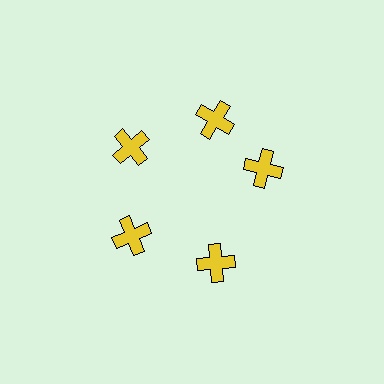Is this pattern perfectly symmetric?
No. The 5 yellow crosses are arranged in a ring, but one element near the 3 o'clock position is rotated out of alignment along the ring, breaking the 5-fold rotational symmetry.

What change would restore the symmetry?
The symmetry would be restored by rotating it back into even spacing with its neighbors so that all 5 crosses sit at equal angles and equal distance from the center.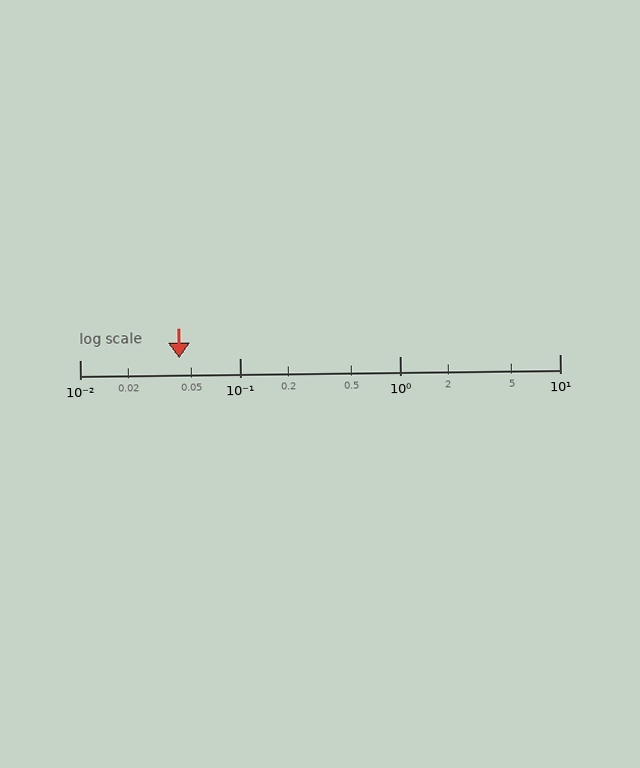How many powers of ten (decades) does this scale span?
The scale spans 3 decades, from 0.01 to 10.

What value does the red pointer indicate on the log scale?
The pointer indicates approximately 0.042.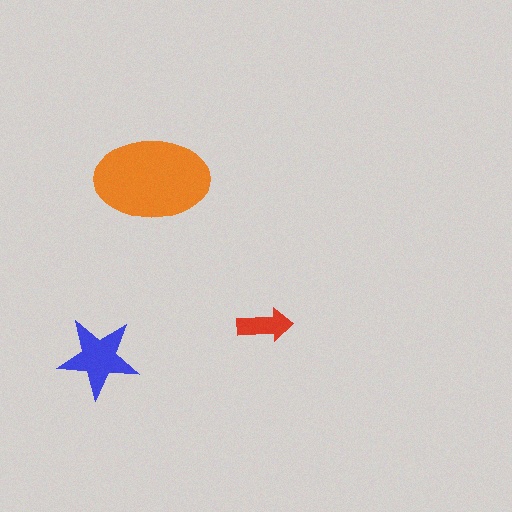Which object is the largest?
The orange ellipse.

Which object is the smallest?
The red arrow.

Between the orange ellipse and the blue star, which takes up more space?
The orange ellipse.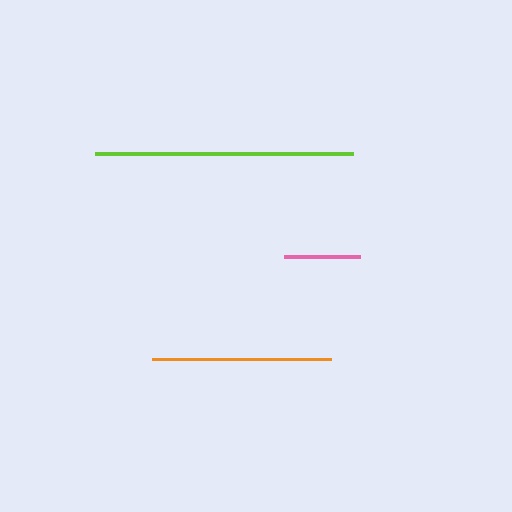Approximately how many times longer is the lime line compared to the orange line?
The lime line is approximately 1.4 times the length of the orange line.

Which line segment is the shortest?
The pink line is the shortest at approximately 75 pixels.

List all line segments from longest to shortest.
From longest to shortest: lime, orange, pink.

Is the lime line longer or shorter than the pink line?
The lime line is longer than the pink line.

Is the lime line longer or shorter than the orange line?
The lime line is longer than the orange line.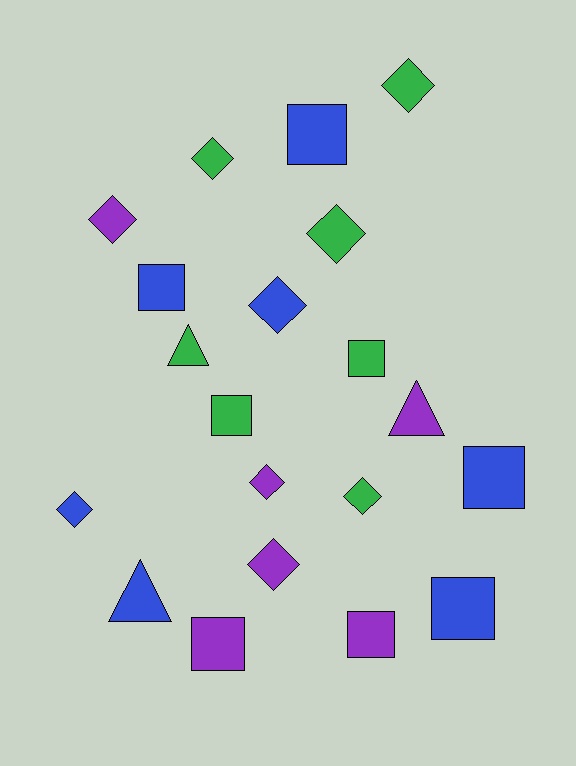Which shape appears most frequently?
Diamond, with 9 objects.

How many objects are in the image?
There are 20 objects.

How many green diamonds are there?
There are 4 green diamonds.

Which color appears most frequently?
Green, with 7 objects.